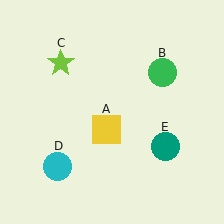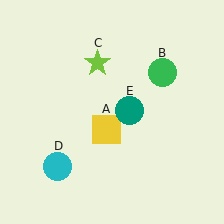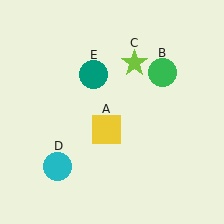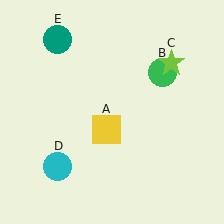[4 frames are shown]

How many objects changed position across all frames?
2 objects changed position: lime star (object C), teal circle (object E).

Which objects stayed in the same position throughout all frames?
Yellow square (object A) and green circle (object B) and cyan circle (object D) remained stationary.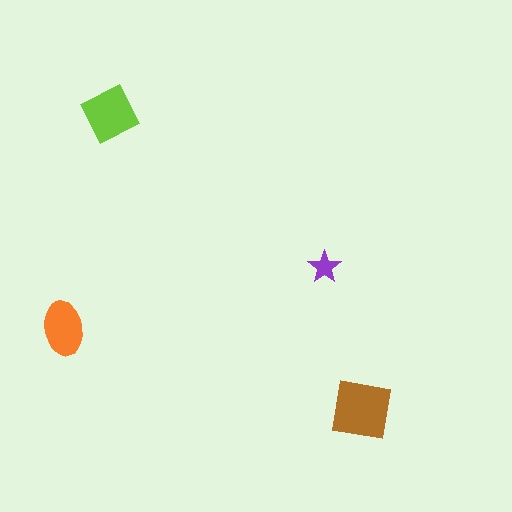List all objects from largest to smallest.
The brown square, the lime diamond, the orange ellipse, the purple star.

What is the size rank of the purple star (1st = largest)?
4th.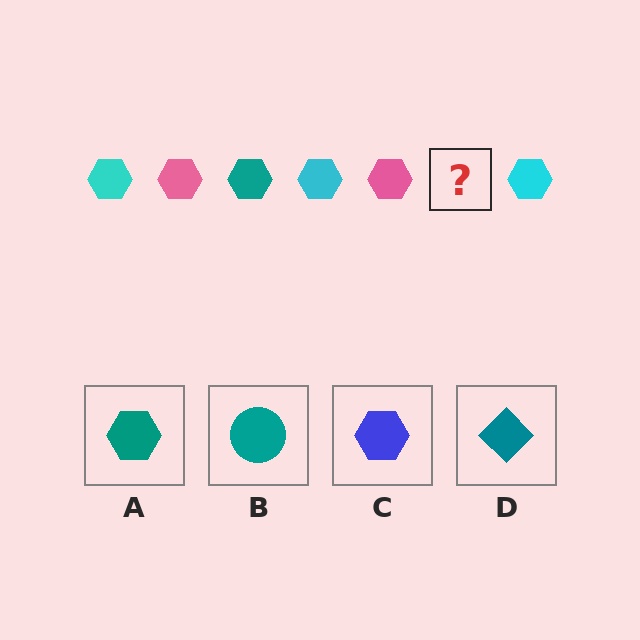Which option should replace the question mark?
Option A.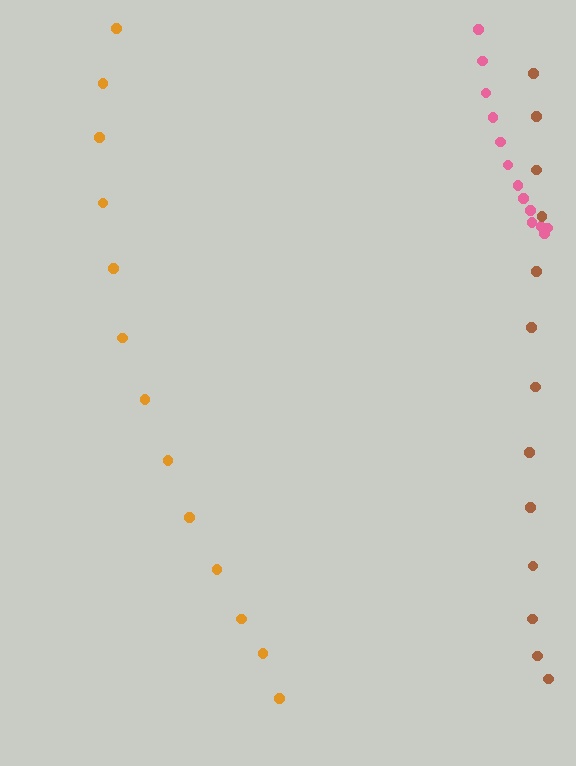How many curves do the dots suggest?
There are 3 distinct paths.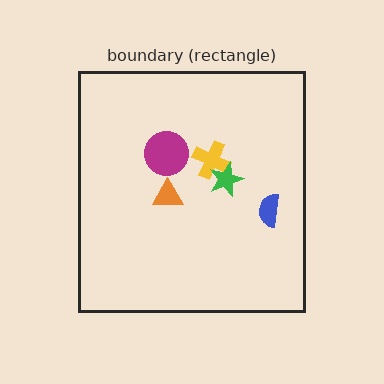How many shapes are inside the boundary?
5 inside, 0 outside.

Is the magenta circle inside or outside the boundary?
Inside.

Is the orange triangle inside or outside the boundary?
Inside.